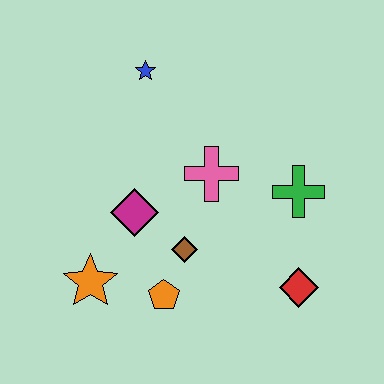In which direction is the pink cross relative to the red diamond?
The pink cross is above the red diamond.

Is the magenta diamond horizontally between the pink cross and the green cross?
No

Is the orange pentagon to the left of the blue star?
No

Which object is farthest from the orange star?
The green cross is farthest from the orange star.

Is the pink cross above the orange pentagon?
Yes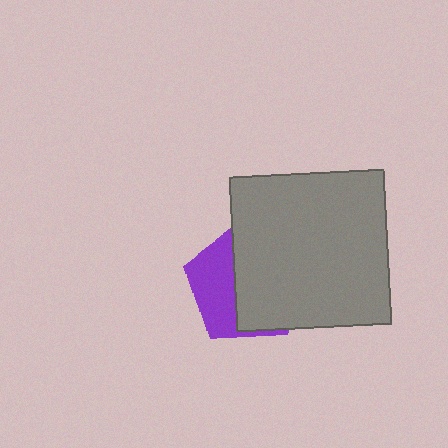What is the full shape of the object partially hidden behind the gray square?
The partially hidden object is a purple pentagon.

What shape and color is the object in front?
The object in front is a gray square.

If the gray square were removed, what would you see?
You would see the complete purple pentagon.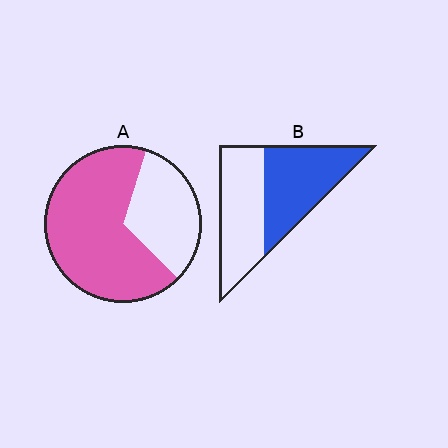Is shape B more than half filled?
Roughly half.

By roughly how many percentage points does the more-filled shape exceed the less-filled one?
By roughly 15 percentage points (A over B).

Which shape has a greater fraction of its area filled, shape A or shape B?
Shape A.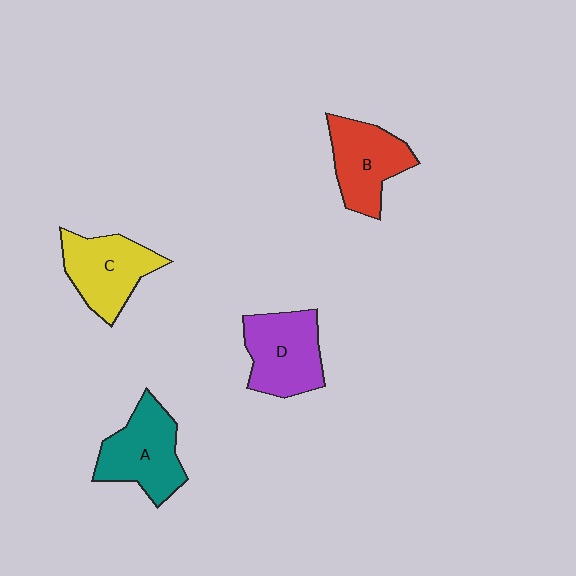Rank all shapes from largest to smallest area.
From largest to smallest: A (teal), D (purple), C (yellow), B (red).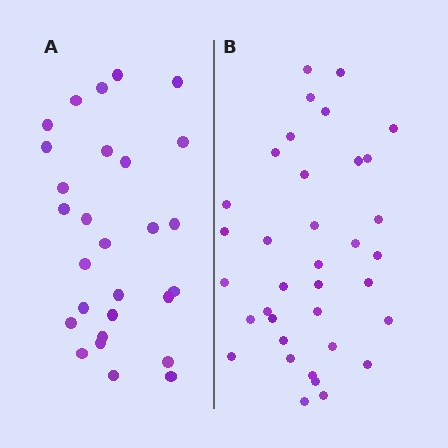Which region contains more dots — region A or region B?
Region B (the right region) has more dots.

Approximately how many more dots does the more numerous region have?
Region B has roughly 8 or so more dots than region A.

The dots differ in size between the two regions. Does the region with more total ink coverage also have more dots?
No. Region A has more total ink coverage because its dots are larger, but region B actually contains more individual dots. Total area can be misleading — the number of items is what matters here.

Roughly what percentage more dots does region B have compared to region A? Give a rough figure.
About 30% more.